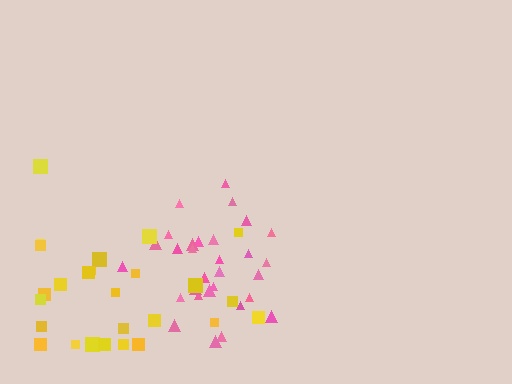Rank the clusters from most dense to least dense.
pink, yellow.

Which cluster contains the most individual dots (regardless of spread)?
Pink (30).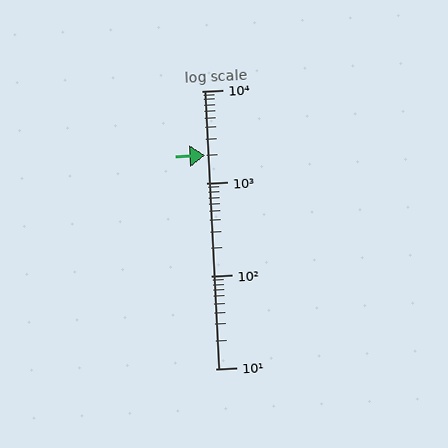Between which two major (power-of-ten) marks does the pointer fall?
The pointer is between 1000 and 10000.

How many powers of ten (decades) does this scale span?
The scale spans 3 decades, from 10 to 10000.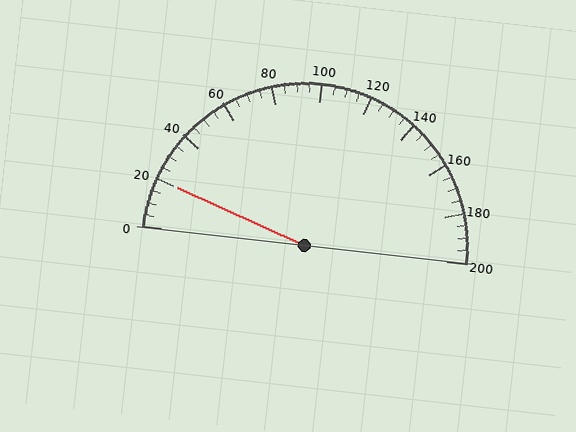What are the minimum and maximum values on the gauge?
The gauge ranges from 0 to 200.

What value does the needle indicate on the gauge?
The needle indicates approximately 20.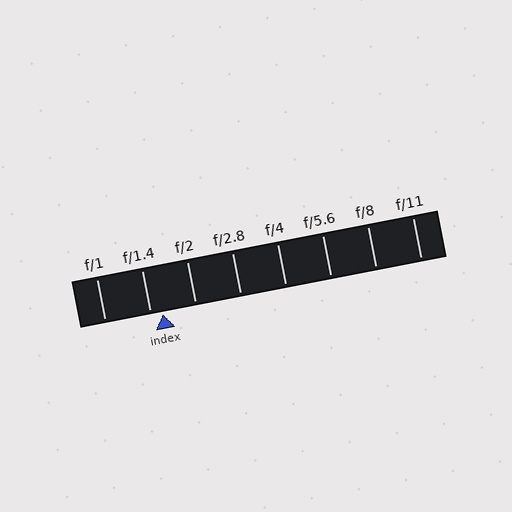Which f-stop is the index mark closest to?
The index mark is closest to f/1.4.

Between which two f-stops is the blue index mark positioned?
The index mark is between f/1.4 and f/2.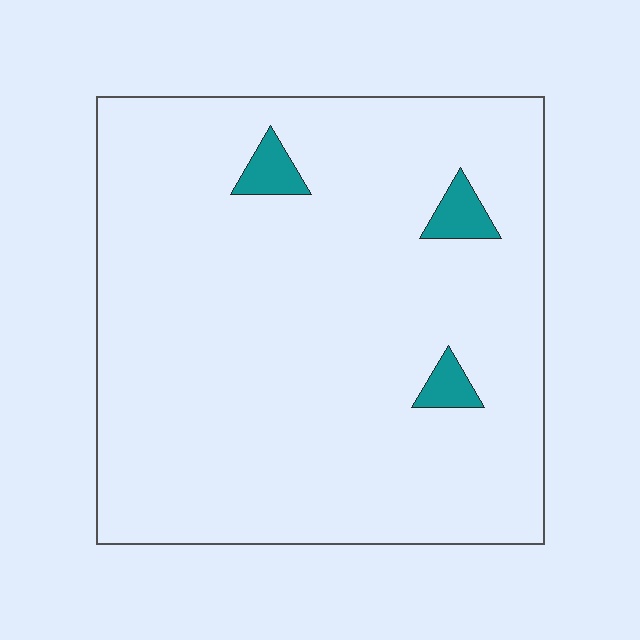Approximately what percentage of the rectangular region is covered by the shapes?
Approximately 5%.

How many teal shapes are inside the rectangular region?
3.